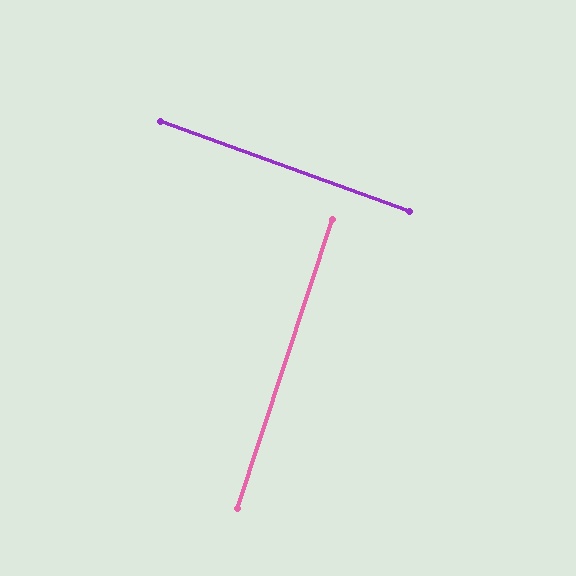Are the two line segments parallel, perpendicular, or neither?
Perpendicular — they meet at approximately 88°.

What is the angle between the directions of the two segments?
Approximately 88 degrees.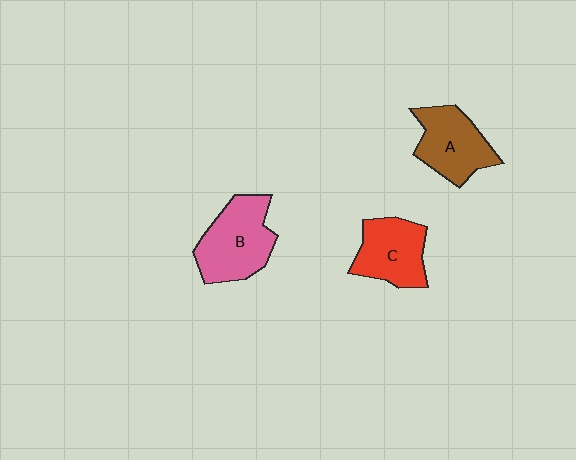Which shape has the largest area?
Shape B (pink).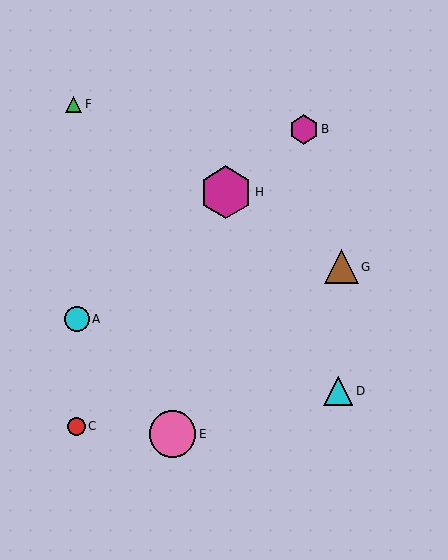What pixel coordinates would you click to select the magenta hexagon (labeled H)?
Click at (226, 192) to select the magenta hexagon H.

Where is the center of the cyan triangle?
The center of the cyan triangle is at (338, 391).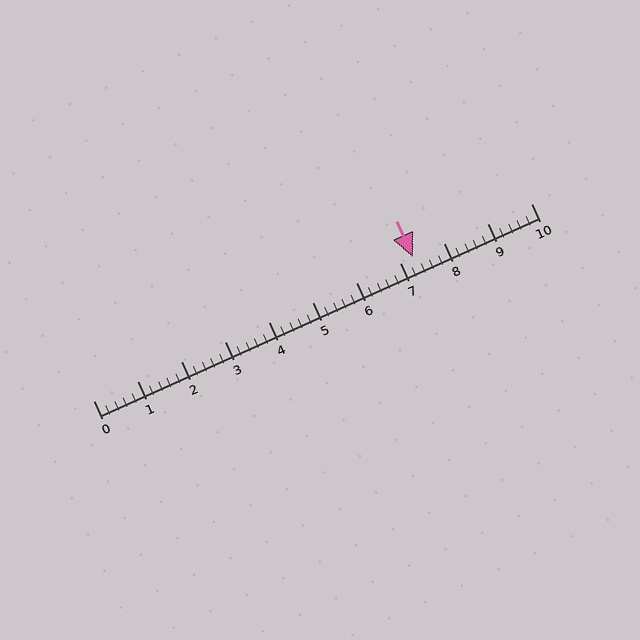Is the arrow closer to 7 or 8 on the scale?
The arrow is closer to 7.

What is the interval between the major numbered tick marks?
The major tick marks are spaced 1 units apart.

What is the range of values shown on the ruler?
The ruler shows values from 0 to 10.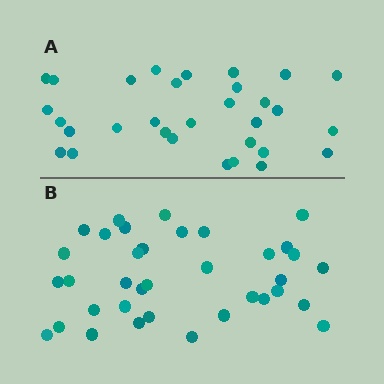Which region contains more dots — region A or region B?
Region B (the bottom region) has more dots.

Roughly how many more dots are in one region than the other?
Region B has about 5 more dots than region A.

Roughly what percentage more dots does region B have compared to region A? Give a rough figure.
About 15% more.